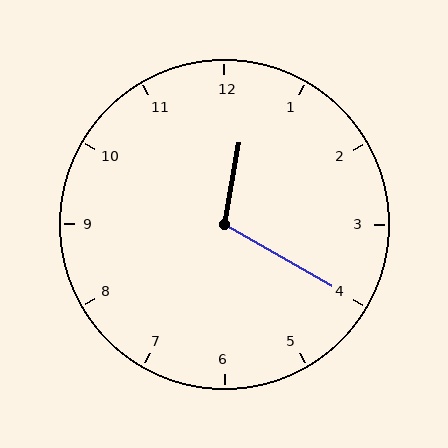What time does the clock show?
12:20.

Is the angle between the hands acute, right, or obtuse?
It is obtuse.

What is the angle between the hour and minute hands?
Approximately 110 degrees.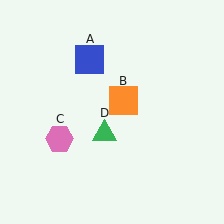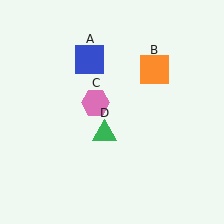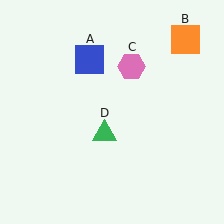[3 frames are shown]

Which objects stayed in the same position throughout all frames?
Blue square (object A) and green triangle (object D) remained stationary.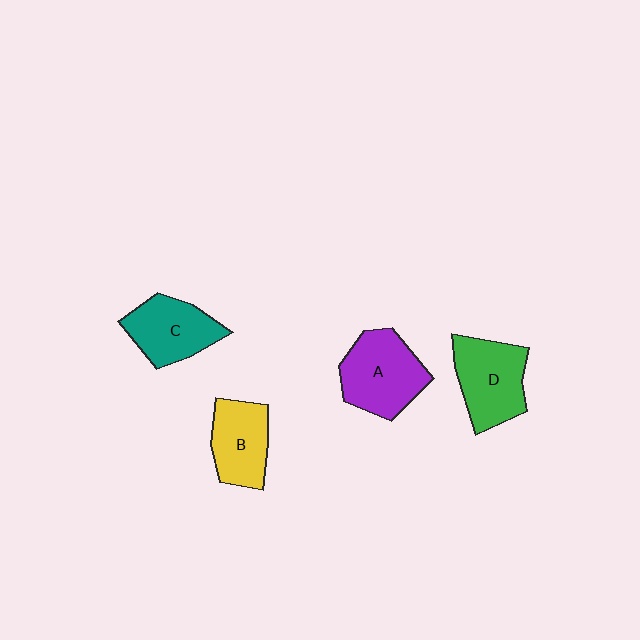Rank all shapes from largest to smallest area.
From largest to smallest: A (purple), D (green), C (teal), B (yellow).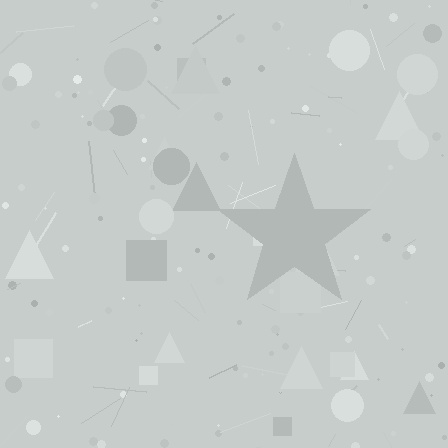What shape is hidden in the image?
A star is hidden in the image.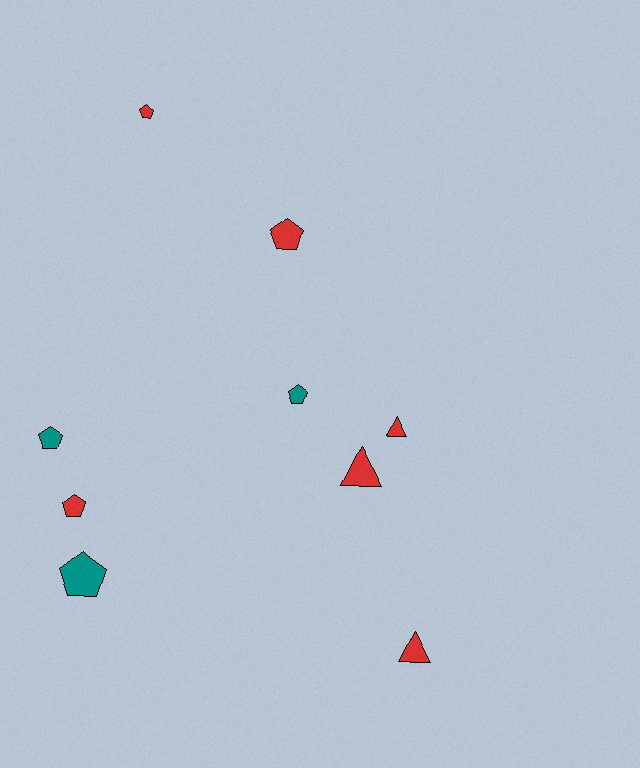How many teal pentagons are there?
There are 3 teal pentagons.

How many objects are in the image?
There are 9 objects.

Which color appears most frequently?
Red, with 6 objects.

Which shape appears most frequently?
Pentagon, with 6 objects.